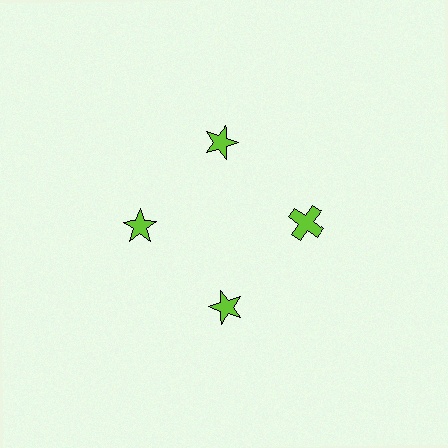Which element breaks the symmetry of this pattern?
The lime cross at roughly the 3 o'clock position breaks the symmetry. All other shapes are lime stars.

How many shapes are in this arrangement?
There are 4 shapes arranged in a ring pattern.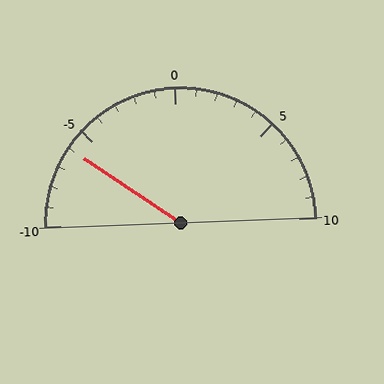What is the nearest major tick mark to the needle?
The nearest major tick mark is -5.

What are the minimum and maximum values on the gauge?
The gauge ranges from -10 to 10.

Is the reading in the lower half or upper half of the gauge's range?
The reading is in the lower half of the range (-10 to 10).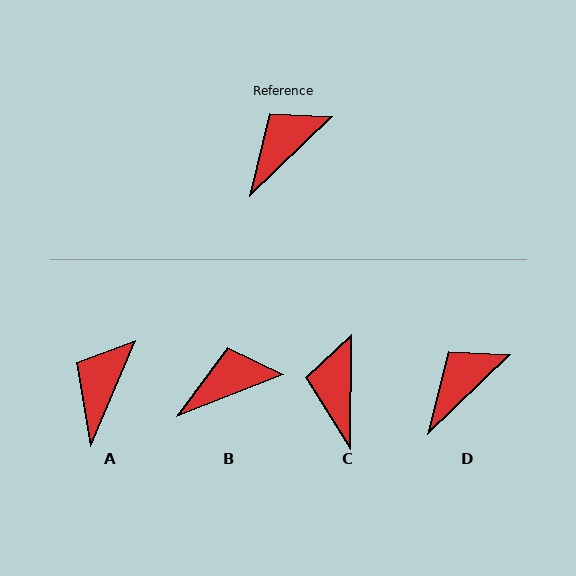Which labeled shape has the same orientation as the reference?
D.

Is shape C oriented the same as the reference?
No, it is off by about 46 degrees.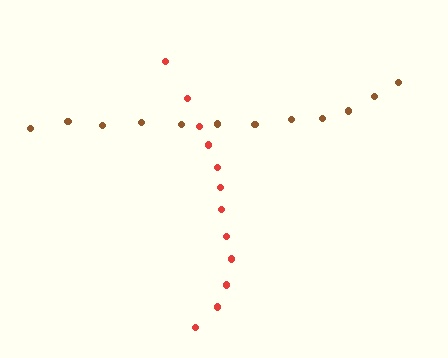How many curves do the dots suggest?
There are 2 distinct paths.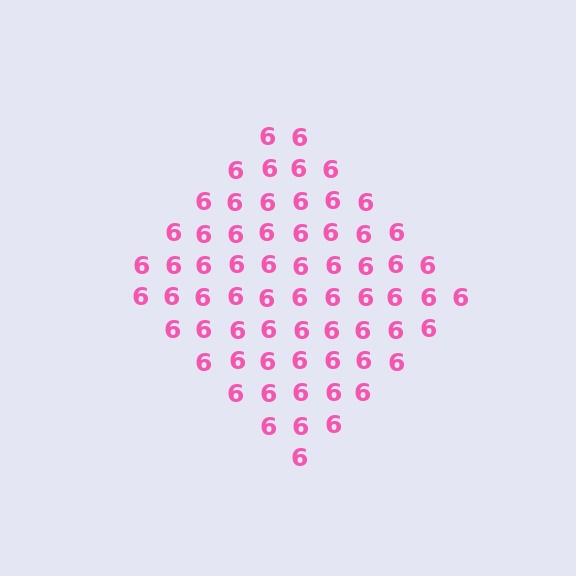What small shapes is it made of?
It is made of small digit 6's.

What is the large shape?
The large shape is a diamond.